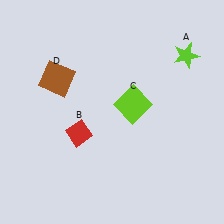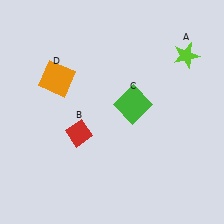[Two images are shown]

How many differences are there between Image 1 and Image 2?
There are 2 differences between the two images.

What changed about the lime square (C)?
In Image 1, C is lime. In Image 2, it changed to green.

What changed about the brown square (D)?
In Image 1, D is brown. In Image 2, it changed to orange.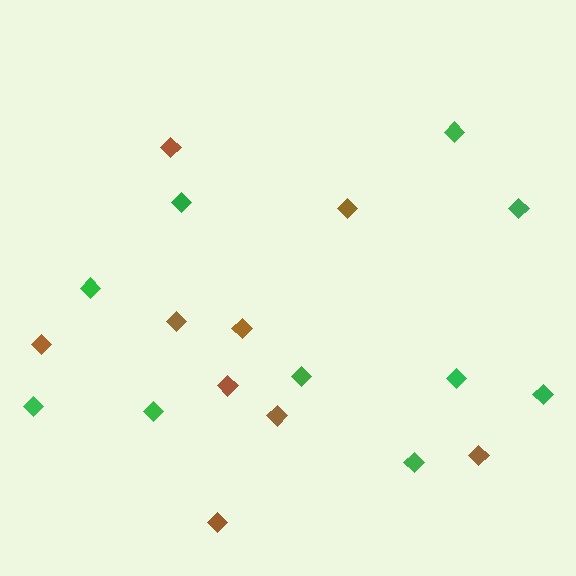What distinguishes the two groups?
There are 2 groups: one group of green diamonds (10) and one group of brown diamonds (9).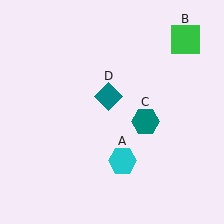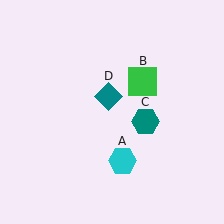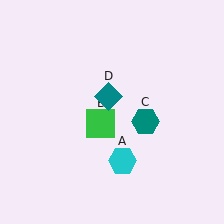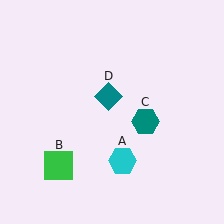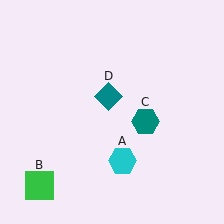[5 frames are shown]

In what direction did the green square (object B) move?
The green square (object B) moved down and to the left.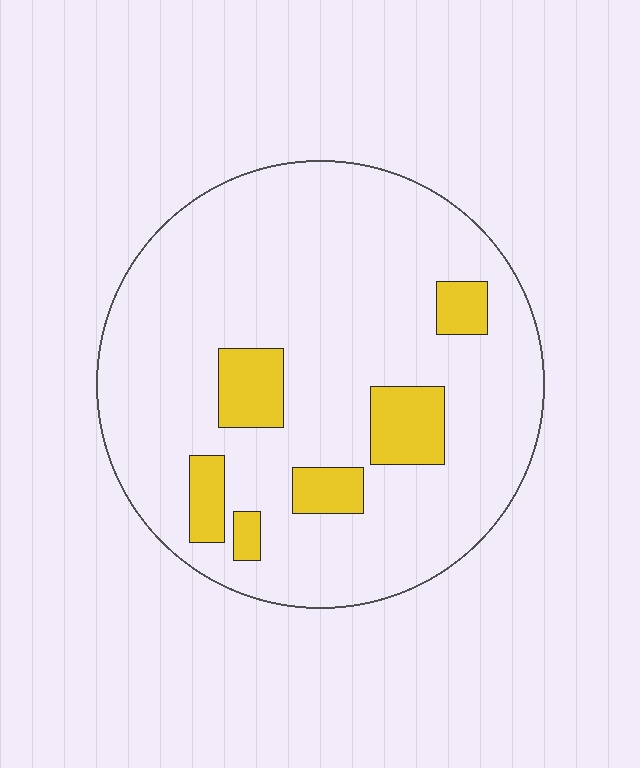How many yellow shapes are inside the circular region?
6.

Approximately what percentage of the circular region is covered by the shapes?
Approximately 15%.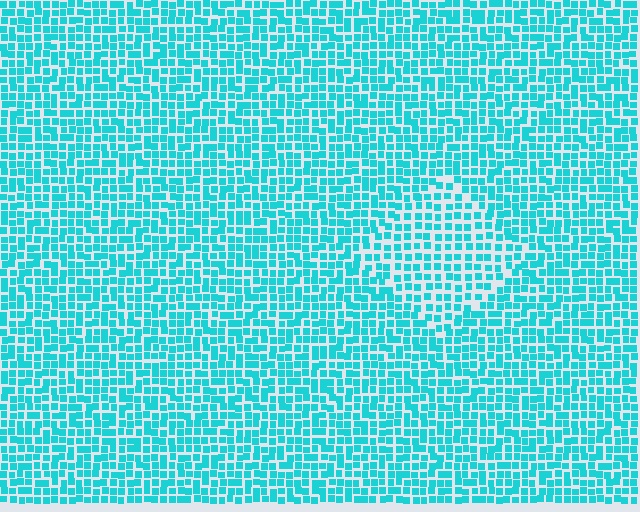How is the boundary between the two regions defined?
The boundary is defined by a change in element density (approximately 1.4x ratio). All elements are the same color, size, and shape.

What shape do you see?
I see a diamond.